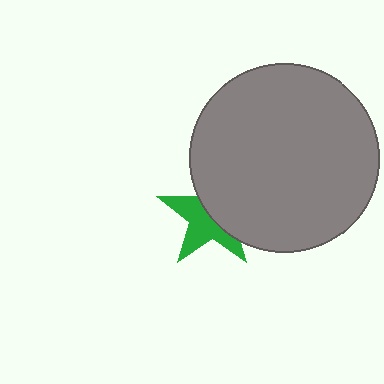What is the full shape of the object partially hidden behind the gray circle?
The partially hidden object is a green star.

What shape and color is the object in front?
The object in front is a gray circle.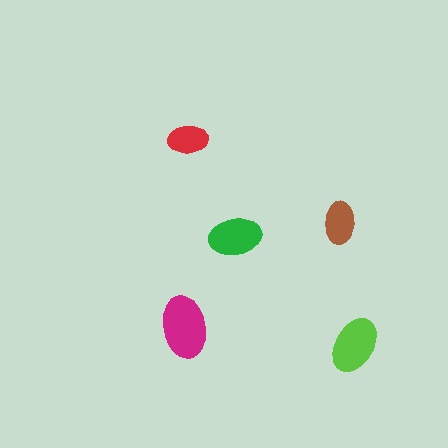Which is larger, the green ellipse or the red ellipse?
The green one.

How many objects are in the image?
There are 5 objects in the image.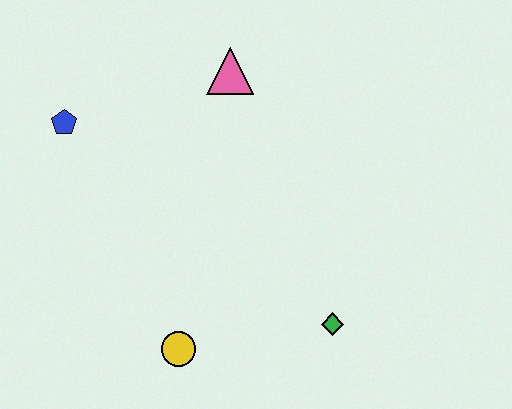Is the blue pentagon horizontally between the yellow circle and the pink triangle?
No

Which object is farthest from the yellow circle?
The pink triangle is farthest from the yellow circle.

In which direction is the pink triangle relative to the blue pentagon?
The pink triangle is to the right of the blue pentagon.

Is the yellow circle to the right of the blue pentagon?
Yes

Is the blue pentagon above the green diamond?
Yes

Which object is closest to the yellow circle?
The green diamond is closest to the yellow circle.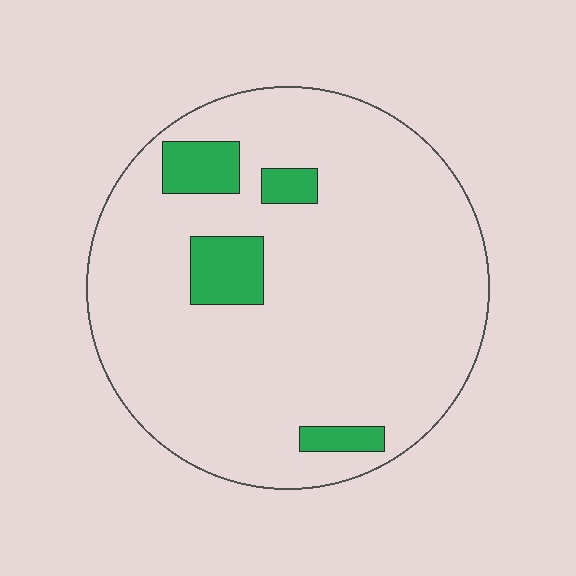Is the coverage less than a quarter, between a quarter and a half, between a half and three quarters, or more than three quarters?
Less than a quarter.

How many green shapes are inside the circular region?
4.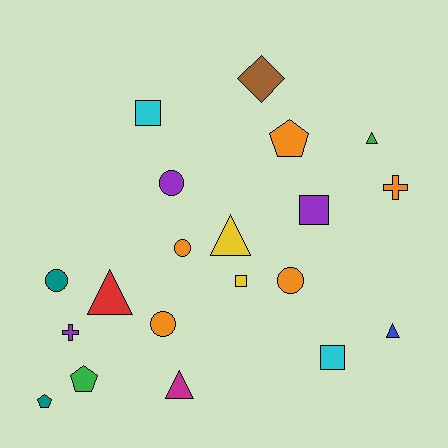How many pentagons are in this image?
There are 3 pentagons.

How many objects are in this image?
There are 20 objects.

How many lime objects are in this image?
There are no lime objects.